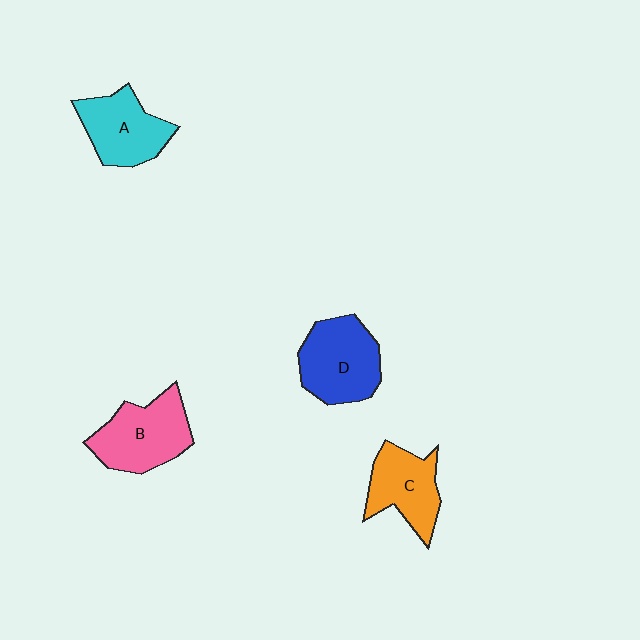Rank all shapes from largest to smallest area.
From largest to smallest: D (blue), B (pink), A (cyan), C (orange).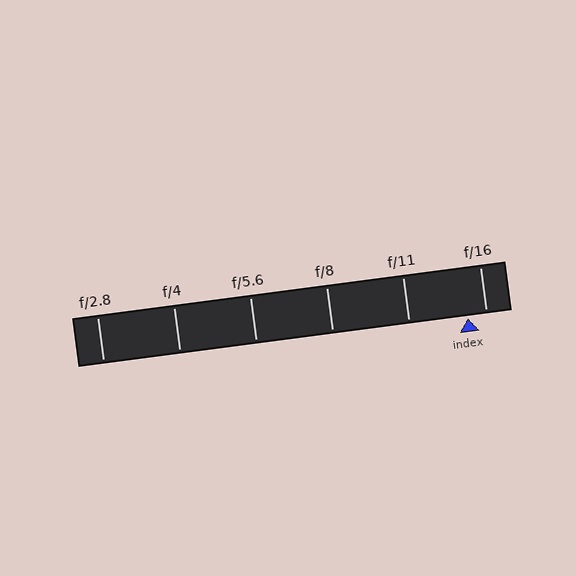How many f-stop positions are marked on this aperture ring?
There are 6 f-stop positions marked.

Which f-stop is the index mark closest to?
The index mark is closest to f/16.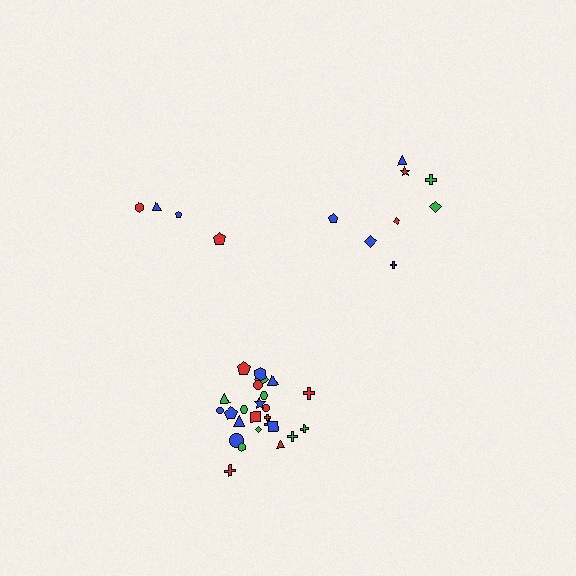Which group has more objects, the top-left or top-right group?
The top-right group.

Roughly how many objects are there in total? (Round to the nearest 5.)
Roughly 35 objects in total.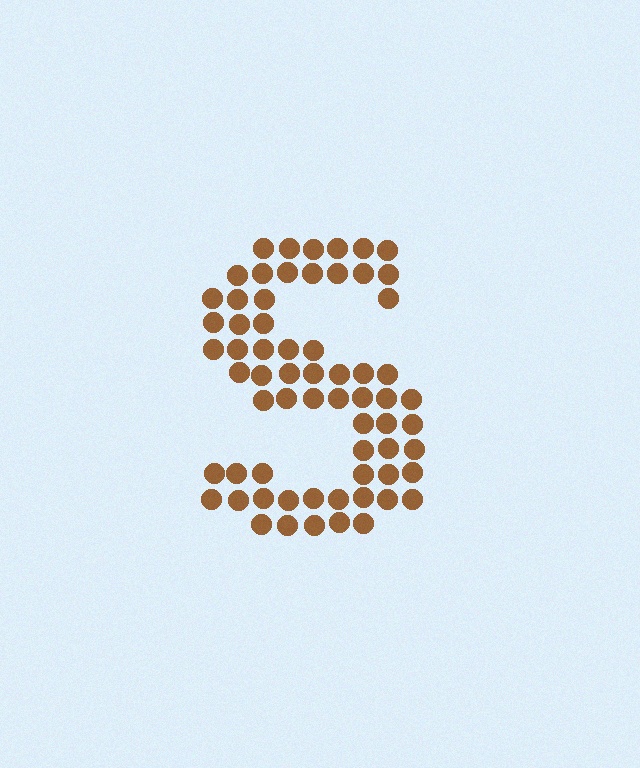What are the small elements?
The small elements are circles.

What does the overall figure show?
The overall figure shows the letter S.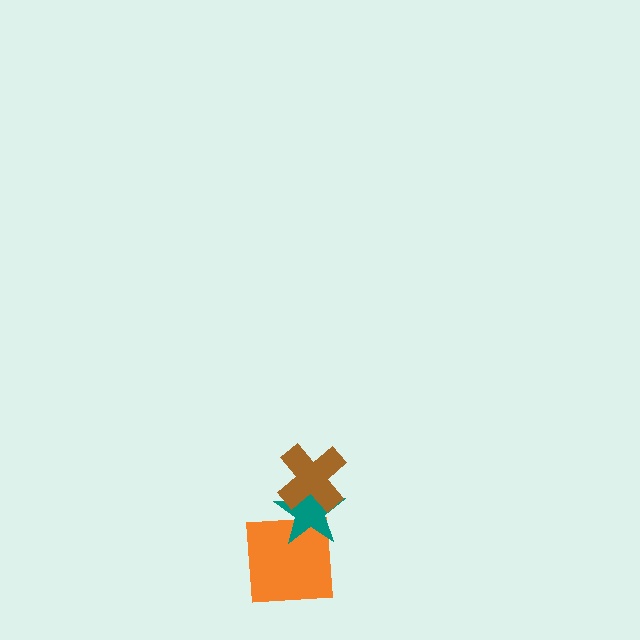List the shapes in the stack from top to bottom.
From top to bottom: the brown cross, the teal star, the orange square.